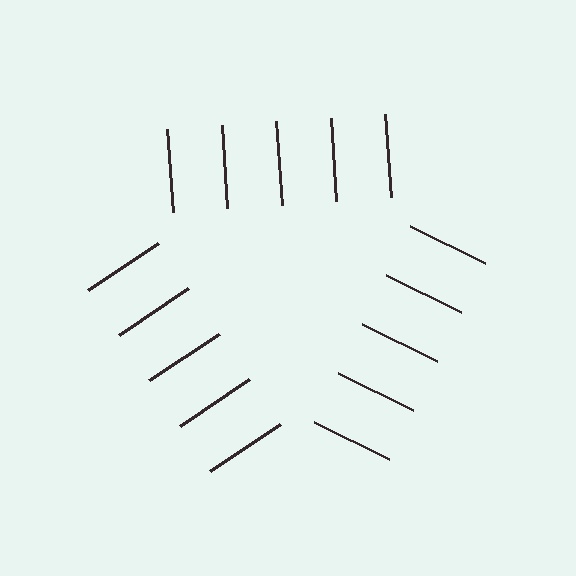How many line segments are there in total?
15 — 5 along each of the 3 edges.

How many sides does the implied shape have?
3 sides — the line-ends trace a triangle.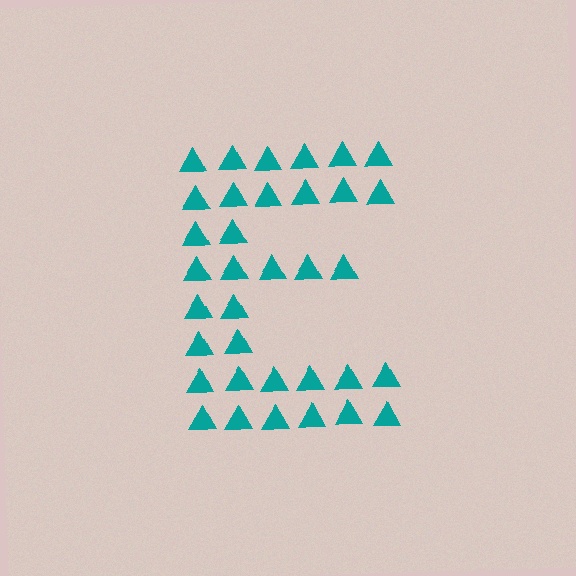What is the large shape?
The large shape is the letter E.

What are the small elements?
The small elements are triangles.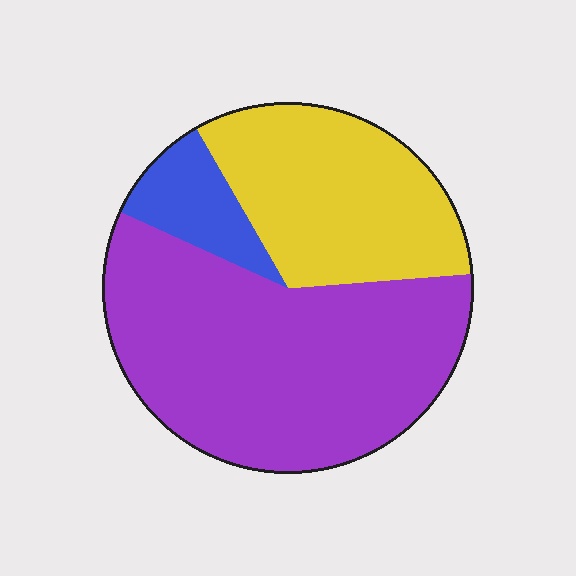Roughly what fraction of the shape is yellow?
Yellow takes up between a quarter and a half of the shape.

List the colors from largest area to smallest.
From largest to smallest: purple, yellow, blue.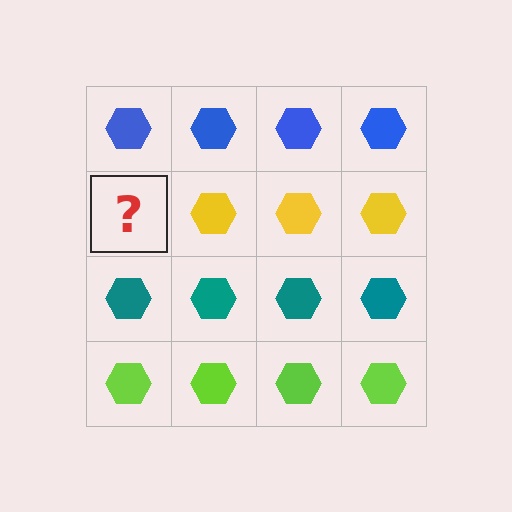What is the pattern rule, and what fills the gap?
The rule is that each row has a consistent color. The gap should be filled with a yellow hexagon.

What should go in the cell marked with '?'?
The missing cell should contain a yellow hexagon.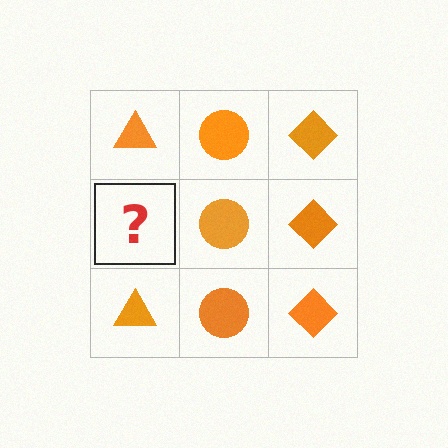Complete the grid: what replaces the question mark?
The question mark should be replaced with an orange triangle.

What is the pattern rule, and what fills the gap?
The rule is that each column has a consistent shape. The gap should be filled with an orange triangle.